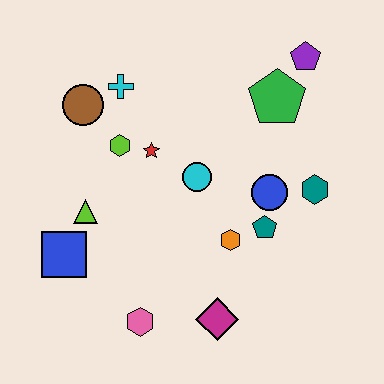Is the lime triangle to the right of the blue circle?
No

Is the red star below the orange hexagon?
No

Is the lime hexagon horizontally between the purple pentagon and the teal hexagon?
No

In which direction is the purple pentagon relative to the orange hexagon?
The purple pentagon is above the orange hexagon.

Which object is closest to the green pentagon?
The purple pentagon is closest to the green pentagon.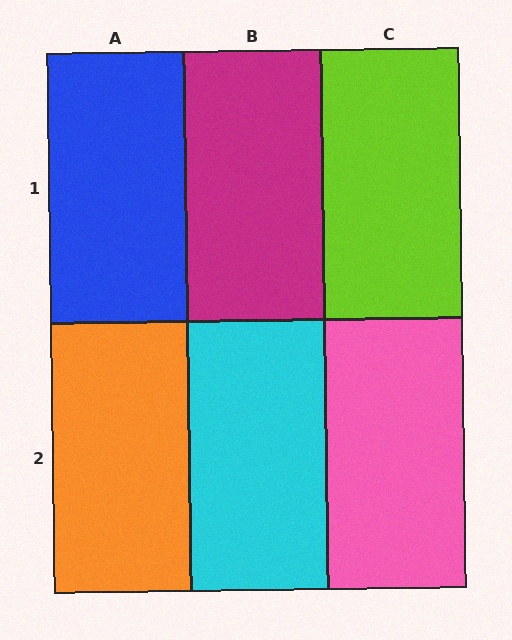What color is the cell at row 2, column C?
Pink.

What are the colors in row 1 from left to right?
Blue, magenta, lime.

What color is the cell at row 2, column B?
Cyan.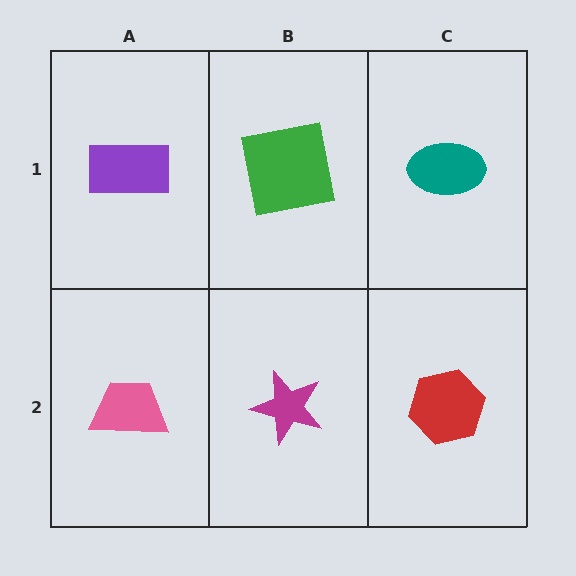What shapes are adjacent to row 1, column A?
A pink trapezoid (row 2, column A), a green square (row 1, column B).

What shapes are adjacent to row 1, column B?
A magenta star (row 2, column B), a purple rectangle (row 1, column A), a teal ellipse (row 1, column C).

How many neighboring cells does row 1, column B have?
3.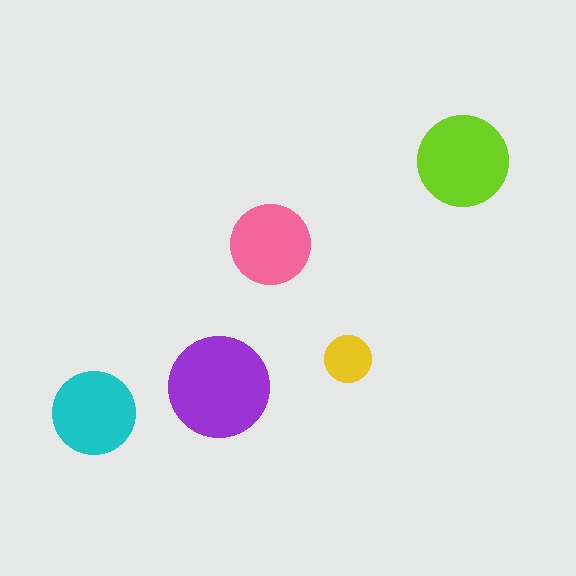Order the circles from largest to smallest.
the purple one, the lime one, the cyan one, the pink one, the yellow one.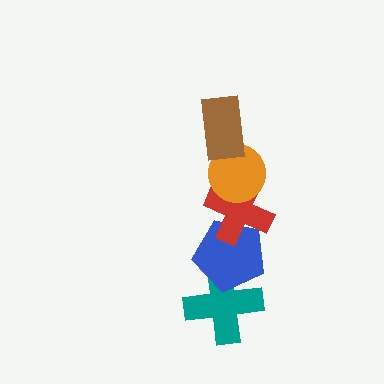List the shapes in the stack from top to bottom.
From top to bottom: the brown rectangle, the orange circle, the red cross, the blue pentagon, the teal cross.